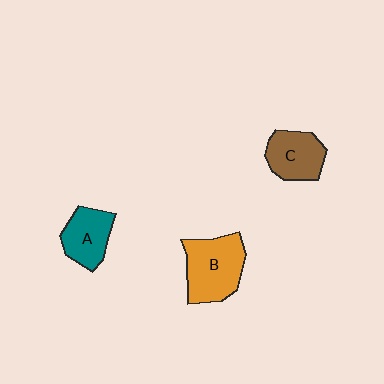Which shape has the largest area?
Shape B (orange).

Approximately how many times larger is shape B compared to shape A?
Approximately 1.4 times.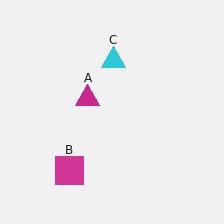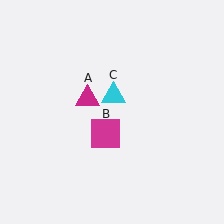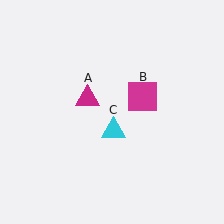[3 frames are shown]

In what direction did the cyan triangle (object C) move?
The cyan triangle (object C) moved down.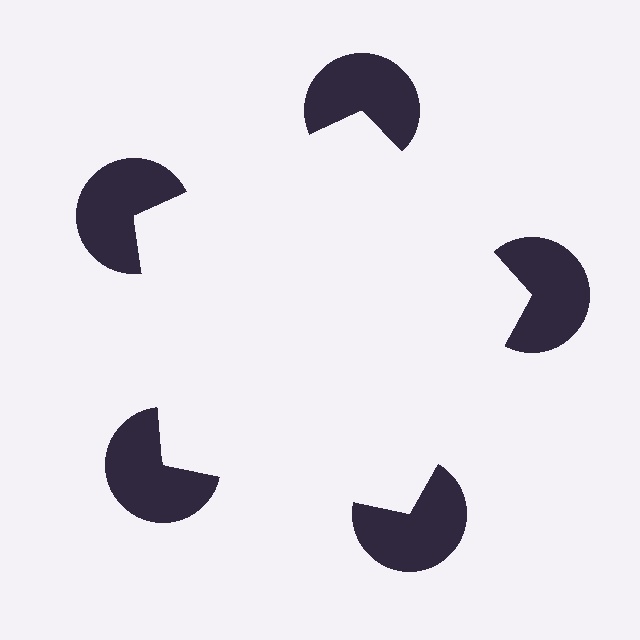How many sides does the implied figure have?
5 sides.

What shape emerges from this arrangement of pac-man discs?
An illusory pentagon — its edges are inferred from the aligned wedge cuts in the pac-man discs, not physically drawn.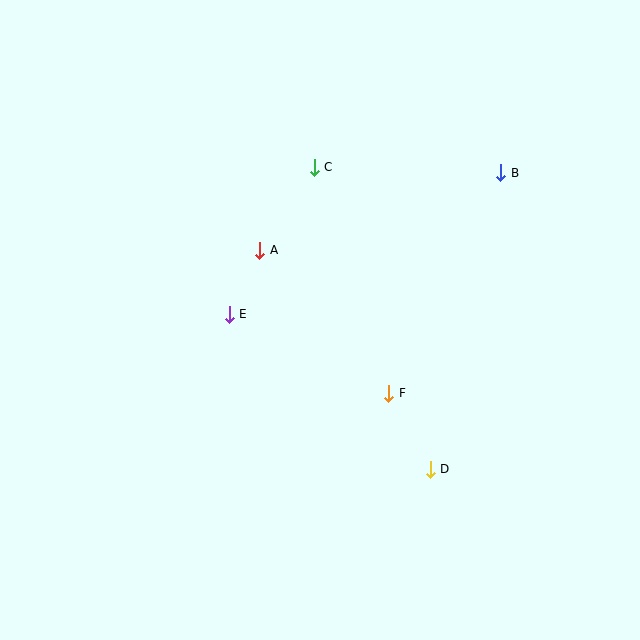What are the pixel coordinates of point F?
Point F is at (389, 393).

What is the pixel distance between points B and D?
The distance between B and D is 305 pixels.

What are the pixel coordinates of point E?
Point E is at (229, 314).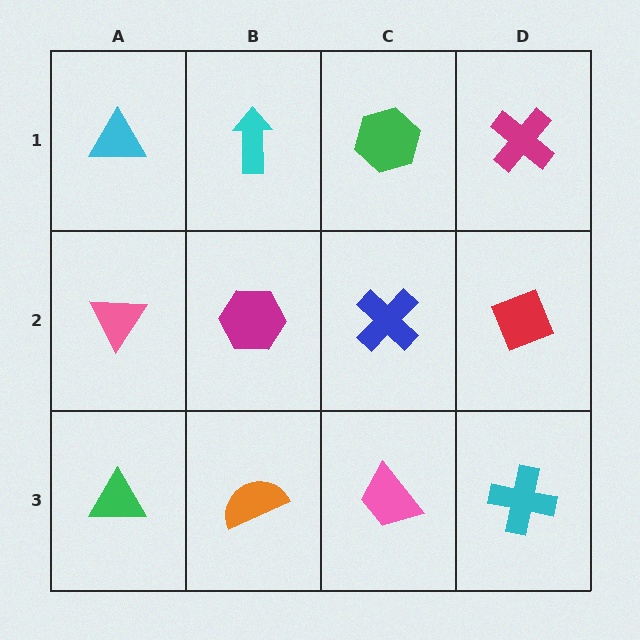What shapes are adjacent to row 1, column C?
A blue cross (row 2, column C), a cyan arrow (row 1, column B), a magenta cross (row 1, column D).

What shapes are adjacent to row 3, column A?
A pink triangle (row 2, column A), an orange semicircle (row 3, column B).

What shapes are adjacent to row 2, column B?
A cyan arrow (row 1, column B), an orange semicircle (row 3, column B), a pink triangle (row 2, column A), a blue cross (row 2, column C).